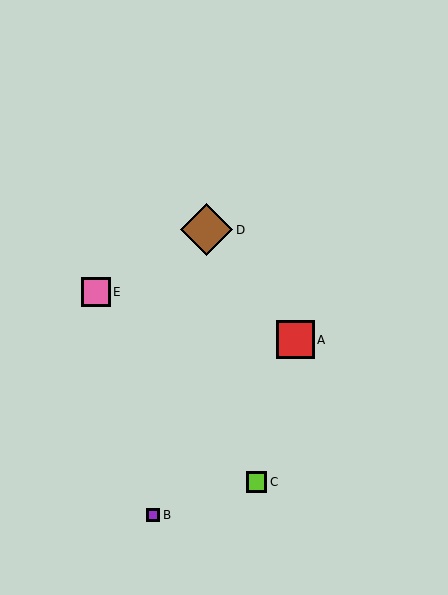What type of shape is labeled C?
Shape C is a lime square.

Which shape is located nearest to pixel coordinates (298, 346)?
The red square (labeled A) at (296, 340) is nearest to that location.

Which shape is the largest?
The brown diamond (labeled D) is the largest.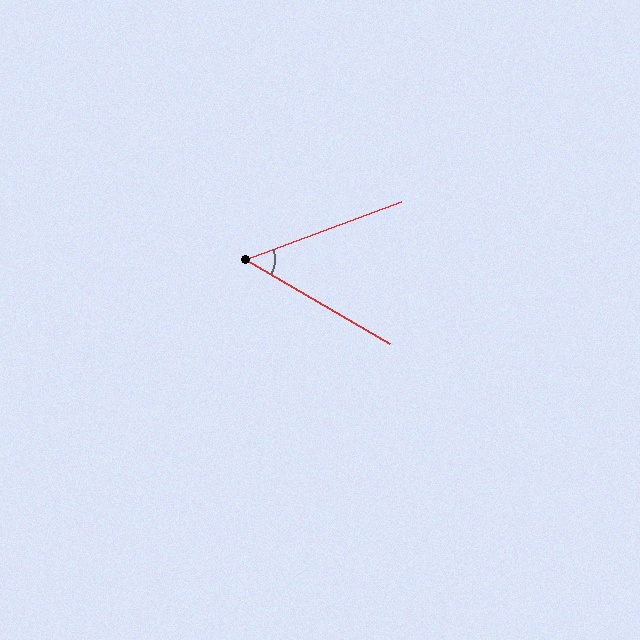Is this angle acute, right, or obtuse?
It is acute.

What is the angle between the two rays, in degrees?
Approximately 51 degrees.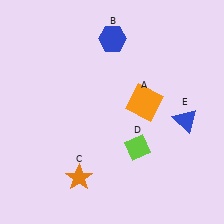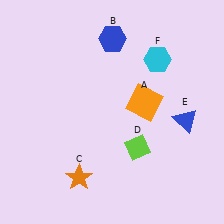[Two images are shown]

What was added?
A cyan hexagon (F) was added in Image 2.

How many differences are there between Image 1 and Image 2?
There is 1 difference between the two images.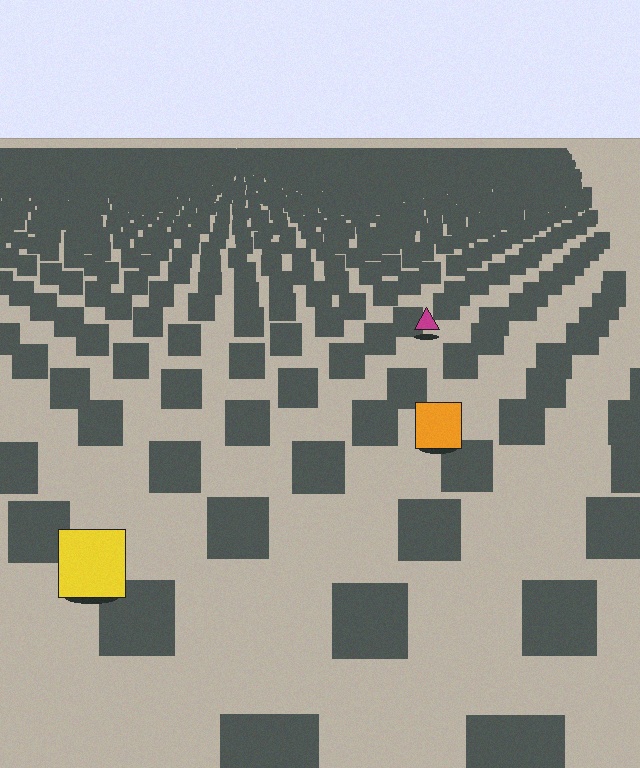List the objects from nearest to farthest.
From nearest to farthest: the yellow square, the orange square, the magenta triangle.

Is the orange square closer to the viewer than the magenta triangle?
Yes. The orange square is closer — you can tell from the texture gradient: the ground texture is coarser near it.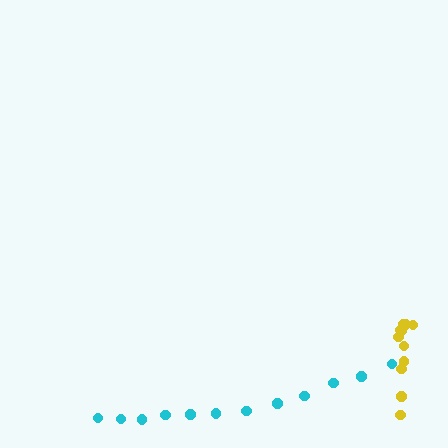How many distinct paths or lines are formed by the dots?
There are 2 distinct paths.